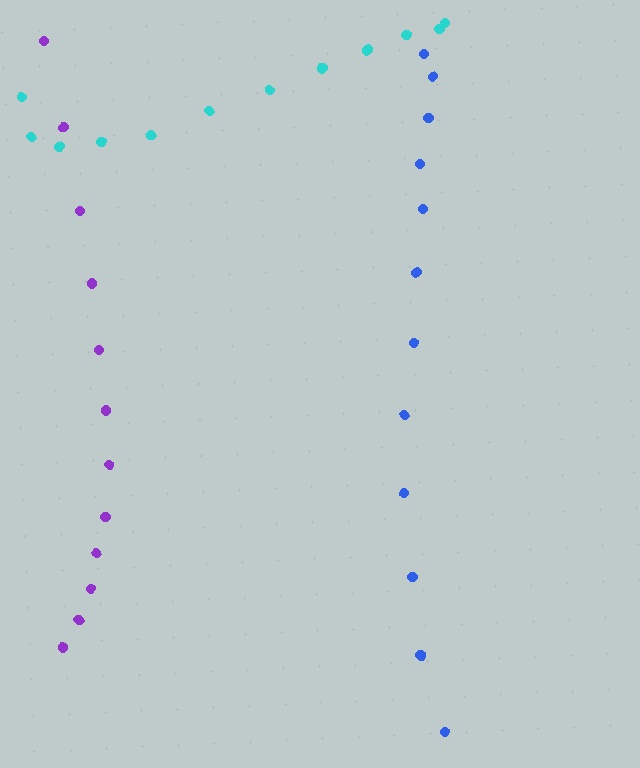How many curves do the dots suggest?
There are 3 distinct paths.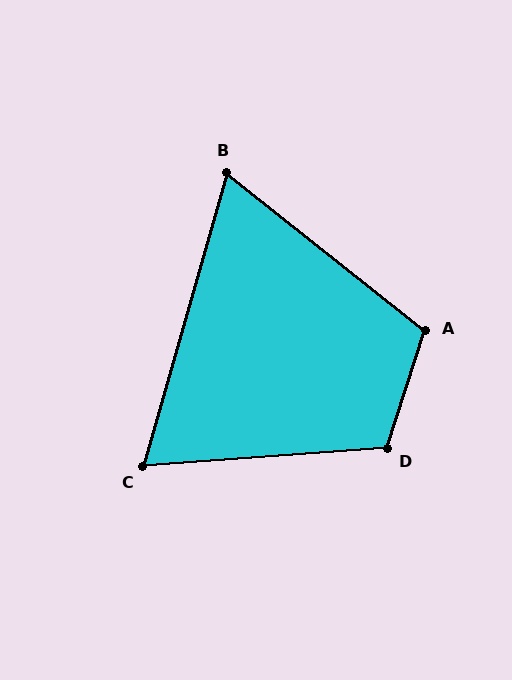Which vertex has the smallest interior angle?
B, at approximately 68 degrees.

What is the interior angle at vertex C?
Approximately 70 degrees (acute).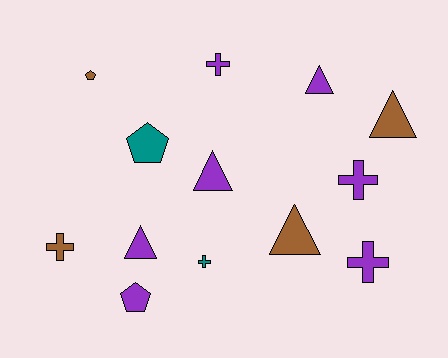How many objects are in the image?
There are 13 objects.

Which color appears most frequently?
Purple, with 7 objects.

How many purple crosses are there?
There are 3 purple crosses.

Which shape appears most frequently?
Cross, with 5 objects.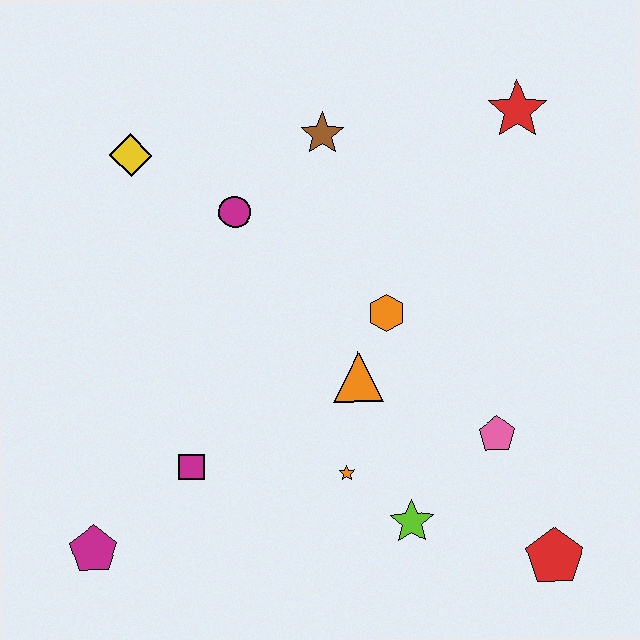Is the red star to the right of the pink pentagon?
Yes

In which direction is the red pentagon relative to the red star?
The red pentagon is below the red star.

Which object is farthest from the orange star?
The red star is farthest from the orange star.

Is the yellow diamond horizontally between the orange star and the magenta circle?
No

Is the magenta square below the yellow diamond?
Yes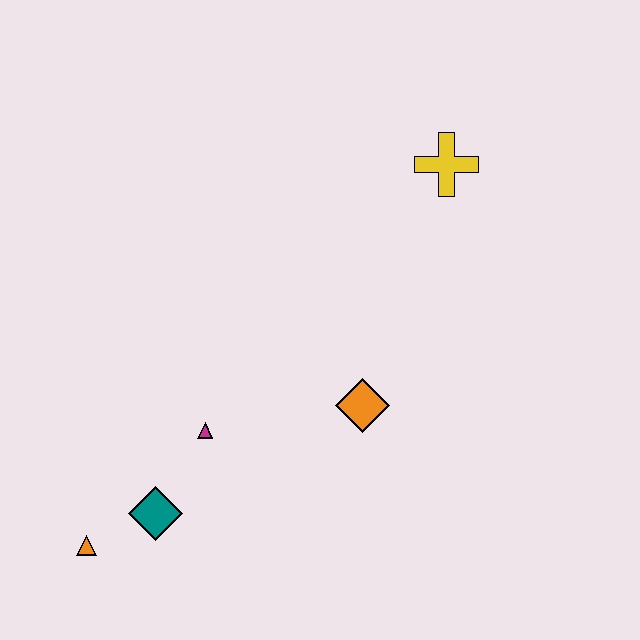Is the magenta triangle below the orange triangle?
No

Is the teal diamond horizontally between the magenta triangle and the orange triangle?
Yes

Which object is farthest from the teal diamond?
The yellow cross is farthest from the teal diamond.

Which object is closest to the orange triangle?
The teal diamond is closest to the orange triangle.